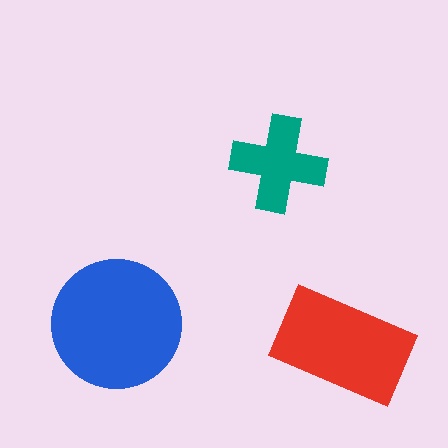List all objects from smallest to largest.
The teal cross, the red rectangle, the blue circle.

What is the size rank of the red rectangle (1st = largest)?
2nd.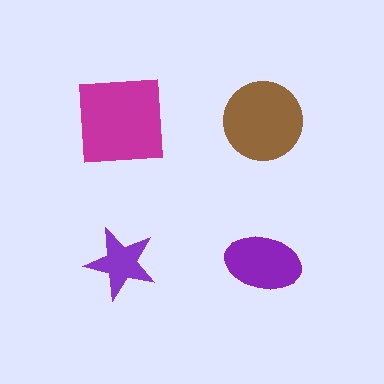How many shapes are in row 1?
2 shapes.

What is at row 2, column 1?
A purple star.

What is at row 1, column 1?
A magenta square.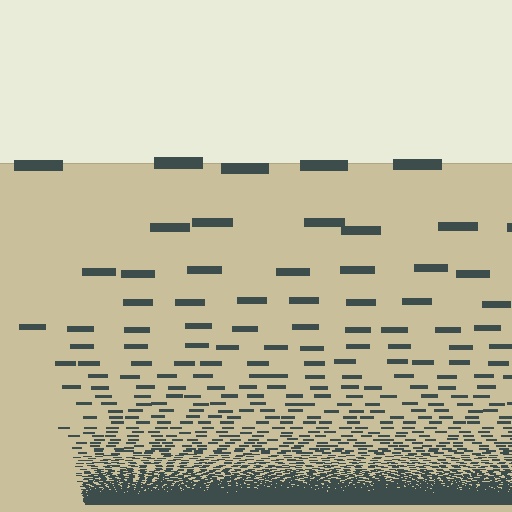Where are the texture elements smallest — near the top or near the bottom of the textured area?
Near the bottom.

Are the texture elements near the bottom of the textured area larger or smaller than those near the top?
Smaller. The gradient is inverted — elements near the bottom are smaller and denser.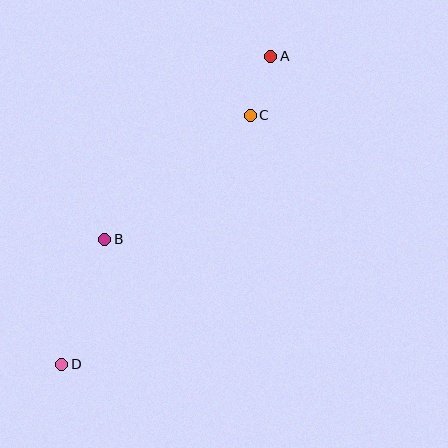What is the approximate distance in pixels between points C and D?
The distance between C and D is approximately 312 pixels.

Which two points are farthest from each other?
Points A and D are farthest from each other.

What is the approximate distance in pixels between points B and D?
The distance between B and D is approximately 132 pixels.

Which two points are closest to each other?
Points A and C are closest to each other.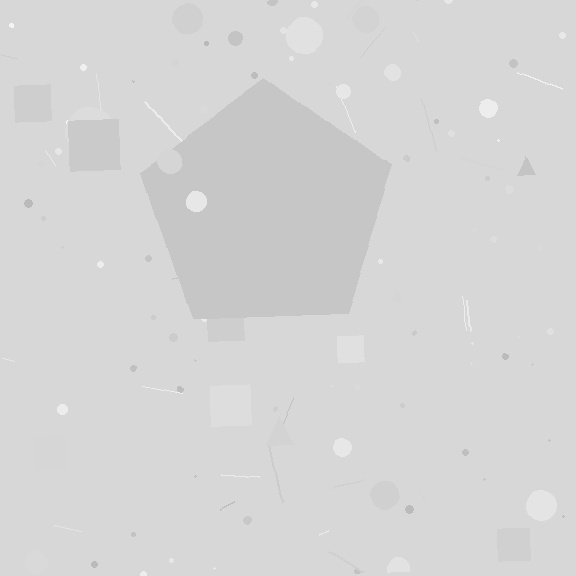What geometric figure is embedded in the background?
A pentagon is embedded in the background.